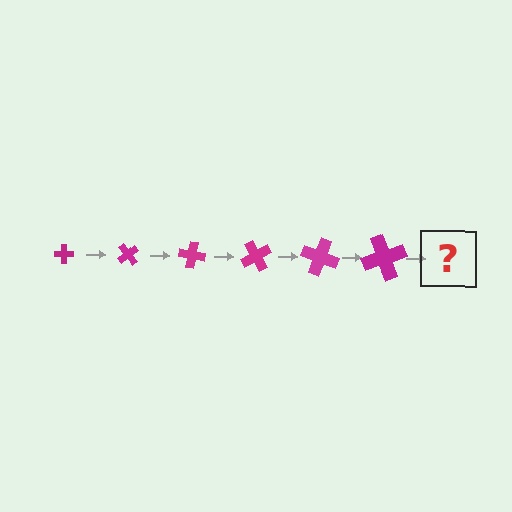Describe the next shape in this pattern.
It should be a cross, larger than the previous one and rotated 300 degrees from the start.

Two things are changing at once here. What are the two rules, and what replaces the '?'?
The two rules are that the cross grows larger each step and it rotates 50 degrees each step. The '?' should be a cross, larger than the previous one and rotated 300 degrees from the start.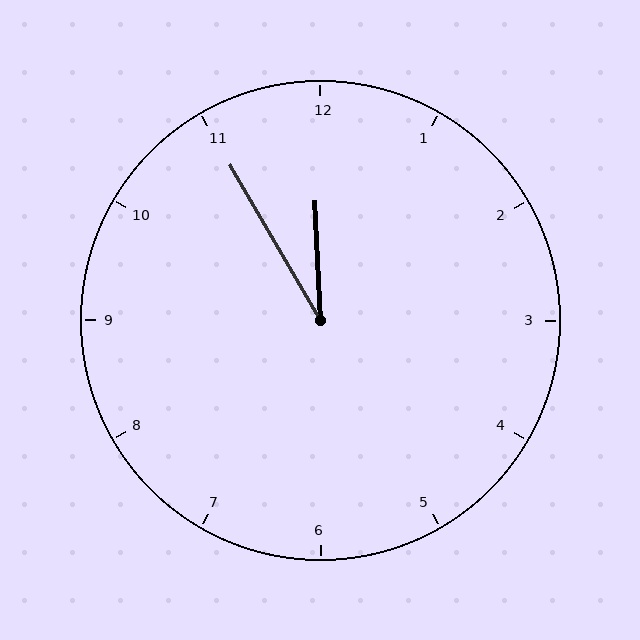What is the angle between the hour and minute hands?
Approximately 28 degrees.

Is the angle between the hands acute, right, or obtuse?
It is acute.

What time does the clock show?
11:55.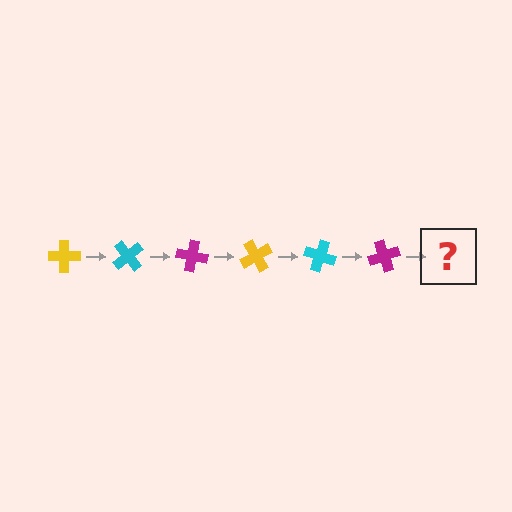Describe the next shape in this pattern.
It should be a yellow cross, rotated 300 degrees from the start.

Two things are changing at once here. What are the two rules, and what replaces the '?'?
The two rules are that it rotates 50 degrees each step and the color cycles through yellow, cyan, and magenta. The '?' should be a yellow cross, rotated 300 degrees from the start.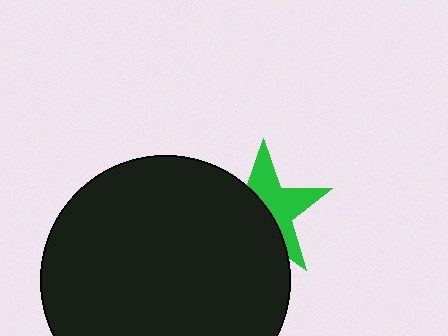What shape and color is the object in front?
The object in front is a black circle.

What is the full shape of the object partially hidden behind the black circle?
The partially hidden object is a green star.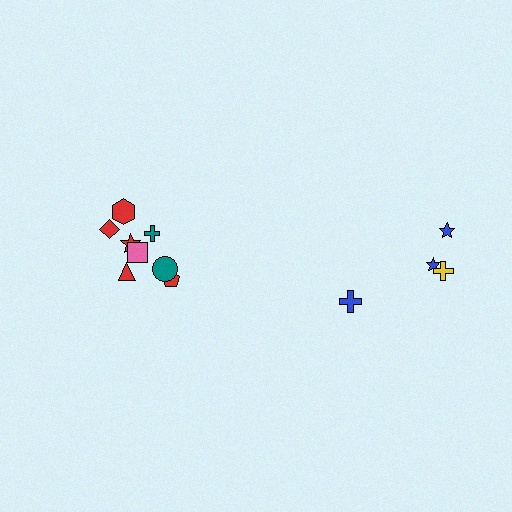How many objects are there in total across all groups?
There are 12 objects.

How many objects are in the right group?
There are 4 objects.